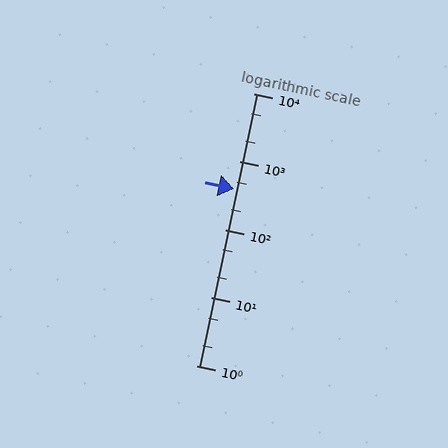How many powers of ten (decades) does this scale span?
The scale spans 4 decades, from 1 to 10000.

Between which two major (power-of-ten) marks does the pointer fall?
The pointer is between 100 and 1000.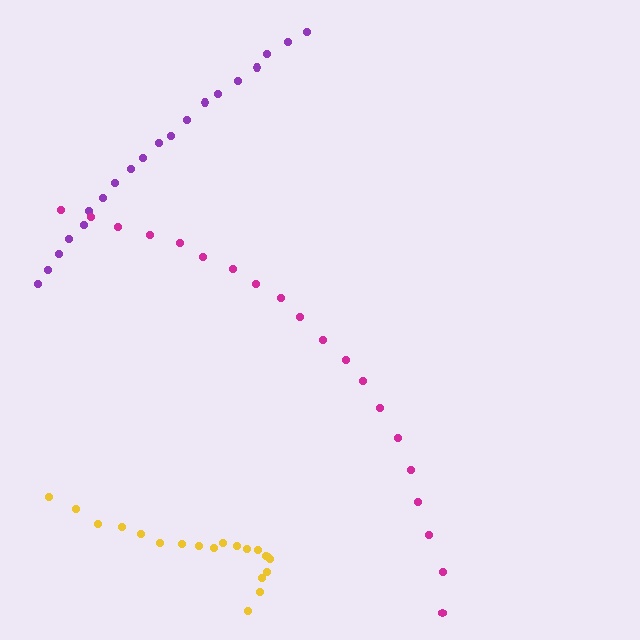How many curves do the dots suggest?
There are 3 distinct paths.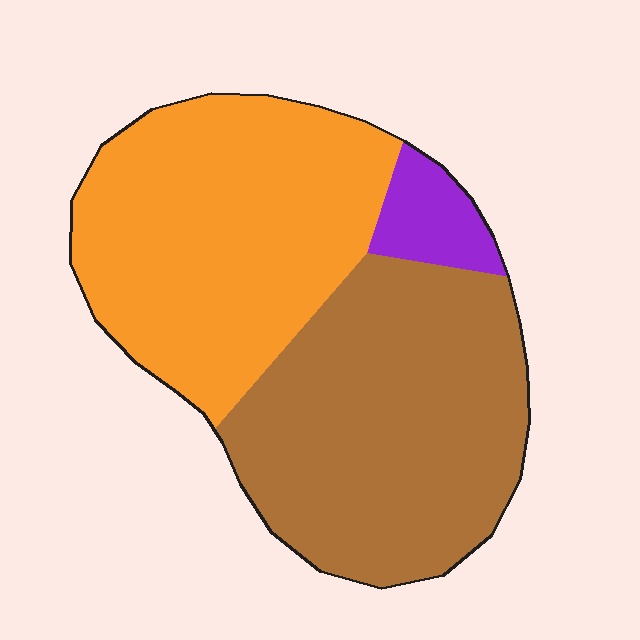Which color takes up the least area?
Purple, at roughly 5%.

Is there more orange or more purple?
Orange.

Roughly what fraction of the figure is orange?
Orange covers around 45% of the figure.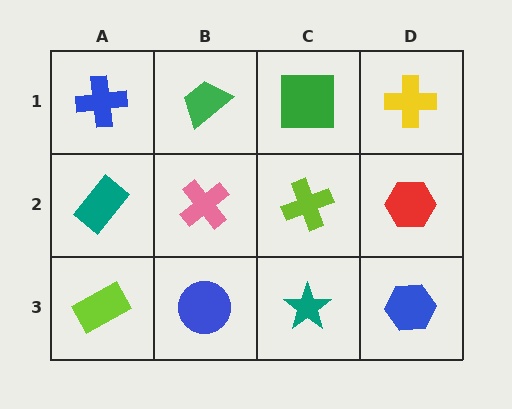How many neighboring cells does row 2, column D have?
3.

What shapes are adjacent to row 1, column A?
A teal rectangle (row 2, column A), a green trapezoid (row 1, column B).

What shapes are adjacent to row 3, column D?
A red hexagon (row 2, column D), a teal star (row 3, column C).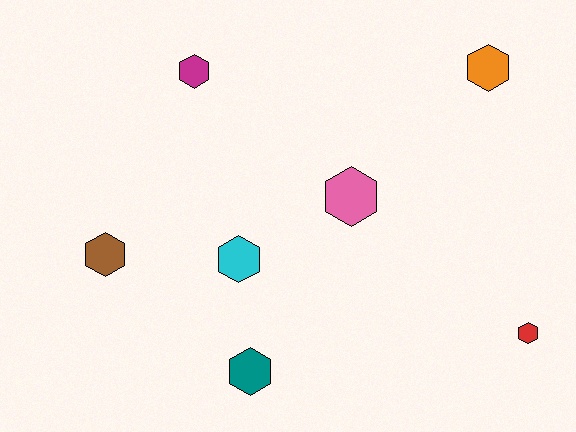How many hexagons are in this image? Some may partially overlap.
There are 7 hexagons.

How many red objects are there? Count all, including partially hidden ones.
There is 1 red object.